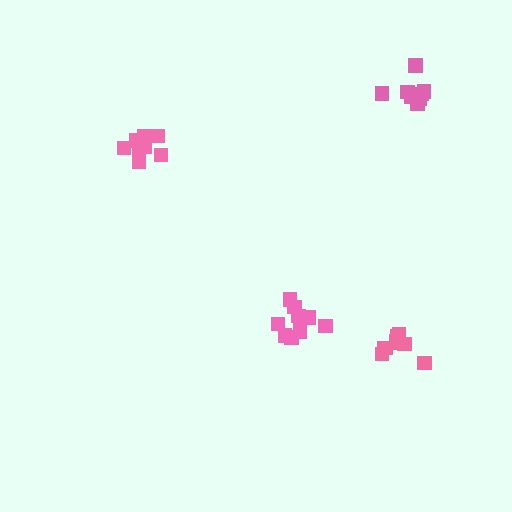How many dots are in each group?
Group 1: 8 dots, Group 2: 10 dots, Group 3: 8 dots, Group 4: 10 dots (36 total).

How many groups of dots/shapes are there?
There are 4 groups.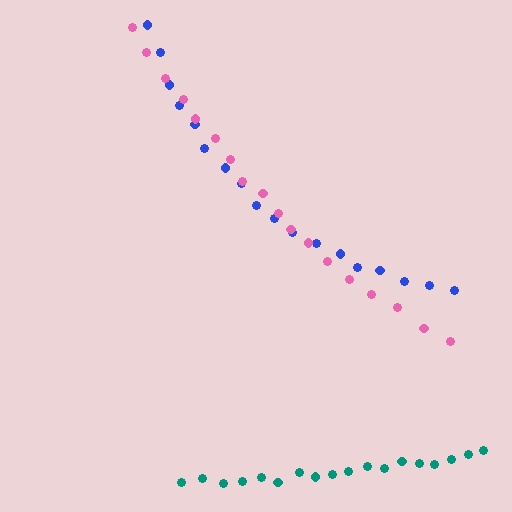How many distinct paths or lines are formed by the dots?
There are 3 distinct paths.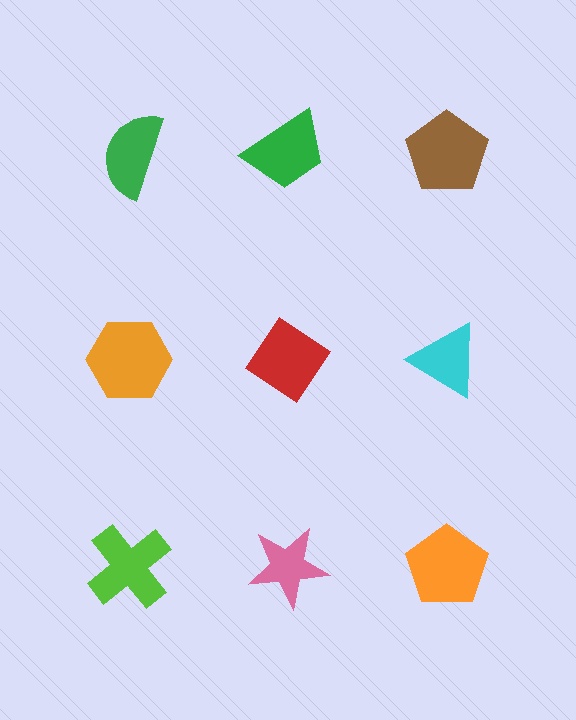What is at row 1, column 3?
A brown pentagon.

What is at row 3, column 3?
An orange pentagon.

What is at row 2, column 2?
A red diamond.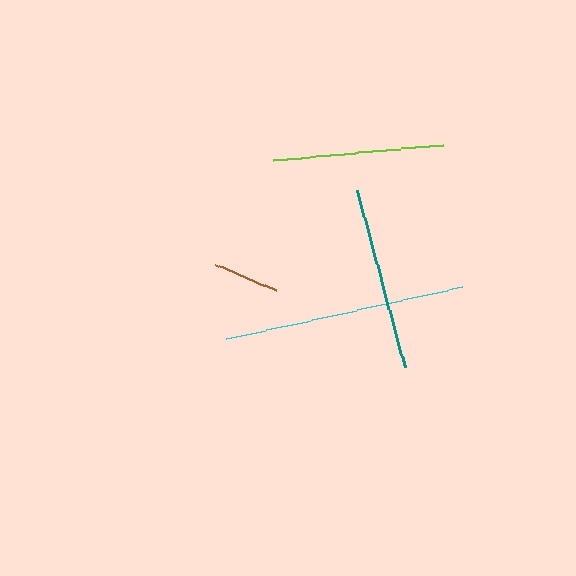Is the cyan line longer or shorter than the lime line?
The cyan line is longer than the lime line.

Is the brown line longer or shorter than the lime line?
The lime line is longer than the brown line.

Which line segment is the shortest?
The brown line is the shortest at approximately 66 pixels.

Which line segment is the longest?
The cyan line is the longest at approximately 241 pixels.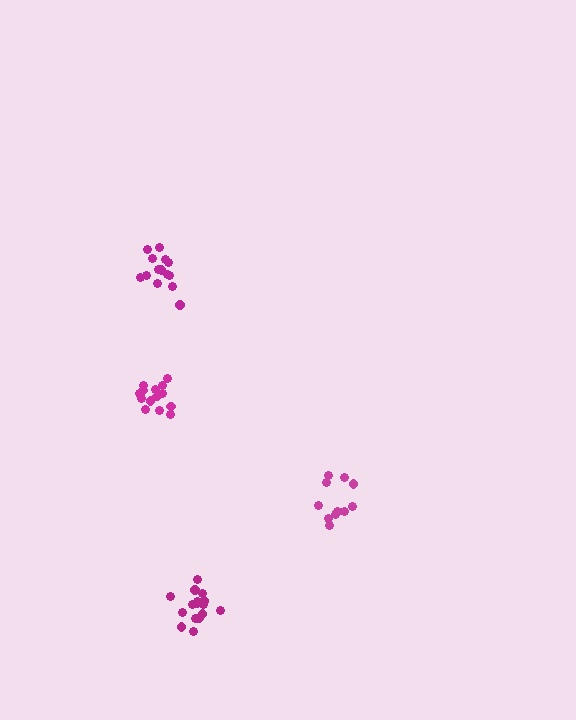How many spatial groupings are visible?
There are 4 spatial groupings.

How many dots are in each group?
Group 1: 11 dots, Group 2: 14 dots, Group 3: 17 dots, Group 4: 14 dots (56 total).